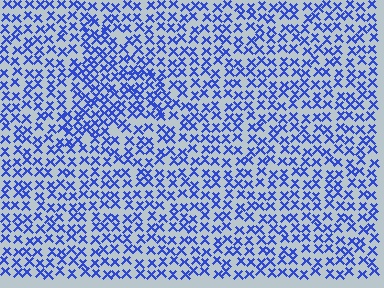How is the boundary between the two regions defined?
The boundary is defined by a change in element density (approximately 1.5x ratio). All elements are the same color, size, and shape.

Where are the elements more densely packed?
The elements are more densely packed inside the triangle boundary.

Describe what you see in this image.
The image contains small blue elements arranged at two different densities. A triangle-shaped region is visible where the elements are more densely packed than the surrounding area.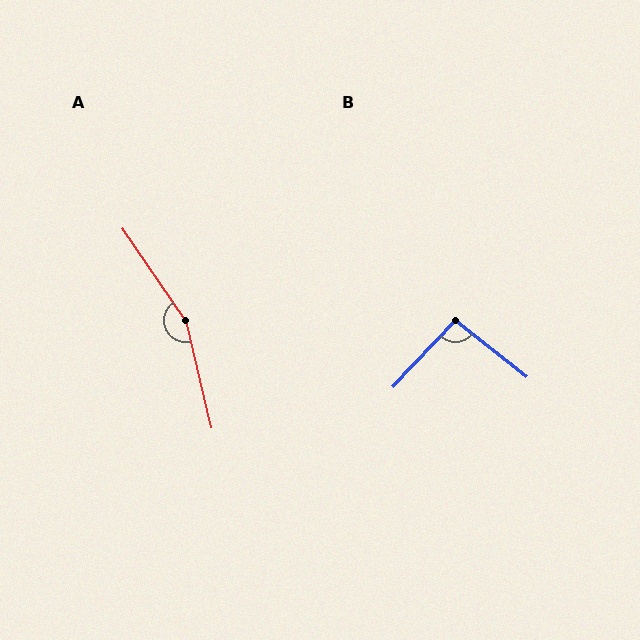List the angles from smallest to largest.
B (95°), A (159°).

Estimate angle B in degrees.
Approximately 95 degrees.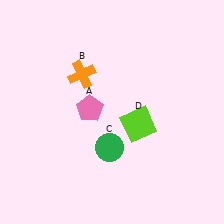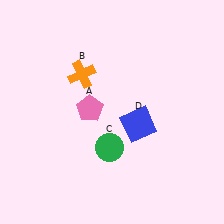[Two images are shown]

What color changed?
The square (D) changed from lime in Image 1 to blue in Image 2.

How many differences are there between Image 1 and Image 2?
There is 1 difference between the two images.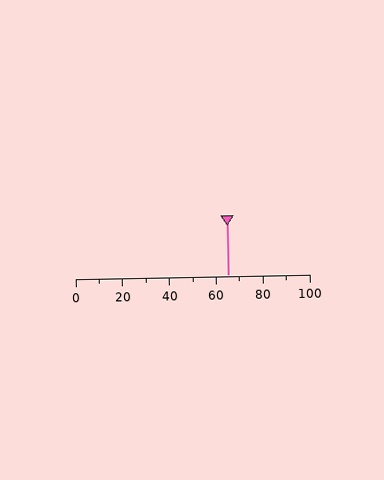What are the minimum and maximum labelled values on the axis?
The axis runs from 0 to 100.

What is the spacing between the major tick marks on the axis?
The major ticks are spaced 20 apart.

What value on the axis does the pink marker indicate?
The marker indicates approximately 65.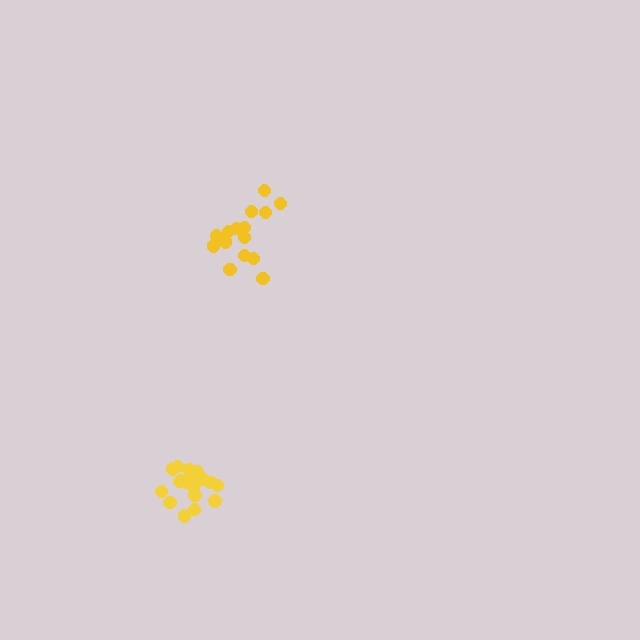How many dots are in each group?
Group 1: 15 dots, Group 2: 18 dots (33 total).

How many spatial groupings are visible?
There are 2 spatial groupings.